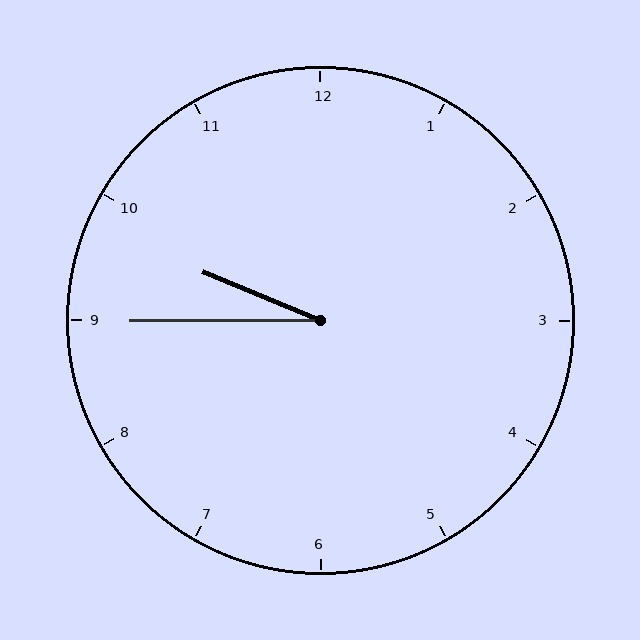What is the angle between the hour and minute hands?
Approximately 22 degrees.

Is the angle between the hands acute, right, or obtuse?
It is acute.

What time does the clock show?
9:45.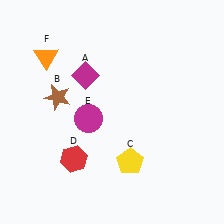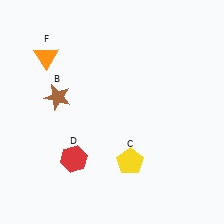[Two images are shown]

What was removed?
The magenta diamond (A), the magenta circle (E) were removed in Image 2.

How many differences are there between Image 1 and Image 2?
There are 2 differences between the two images.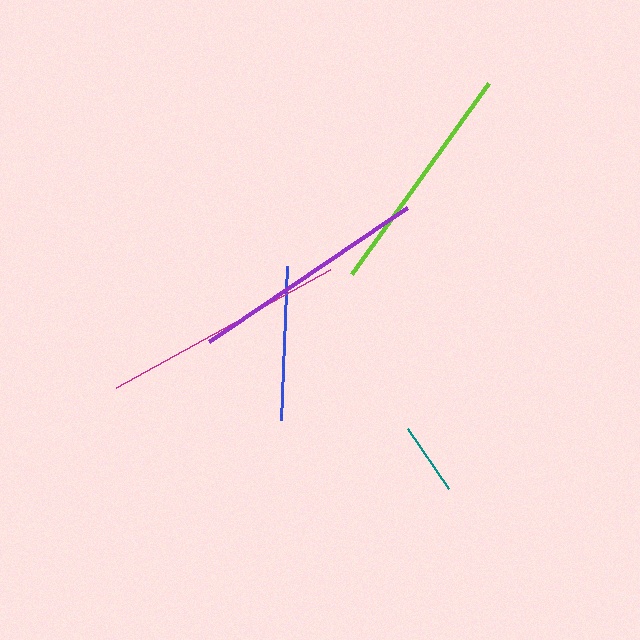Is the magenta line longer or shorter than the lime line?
The magenta line is longer than the lime line.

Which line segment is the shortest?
The teal line is the shortest at approximately 73 pixels.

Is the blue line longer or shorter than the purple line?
The purple line is longer than the blue line.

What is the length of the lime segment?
The lime segment is approximately 235 pixels long.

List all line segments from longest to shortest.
From longest to shortest: magenta, purple, lime, blue, teal.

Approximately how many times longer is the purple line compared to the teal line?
The purple line is approximately 3.3 times the length of the teal line.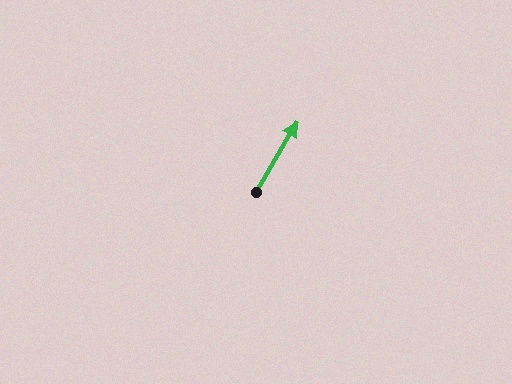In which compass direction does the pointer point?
Northeast.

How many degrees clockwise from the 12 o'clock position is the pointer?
Approximately 30 degrees.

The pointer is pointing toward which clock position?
Roughly 1 o'clock.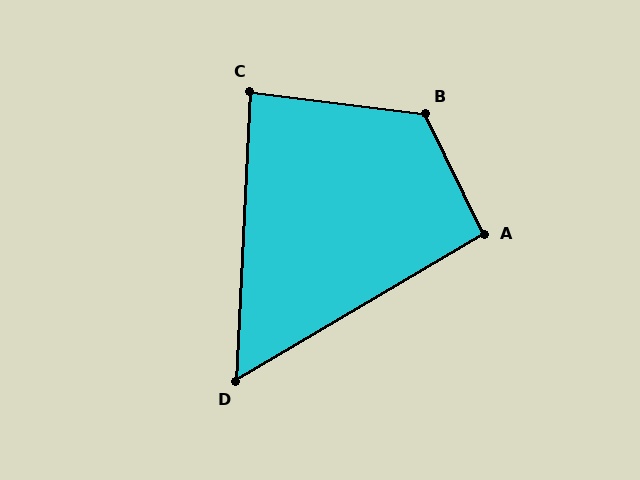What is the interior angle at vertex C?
Approximately 85 degrees (approximately right).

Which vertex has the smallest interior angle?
D, at approximately 57 degrees.